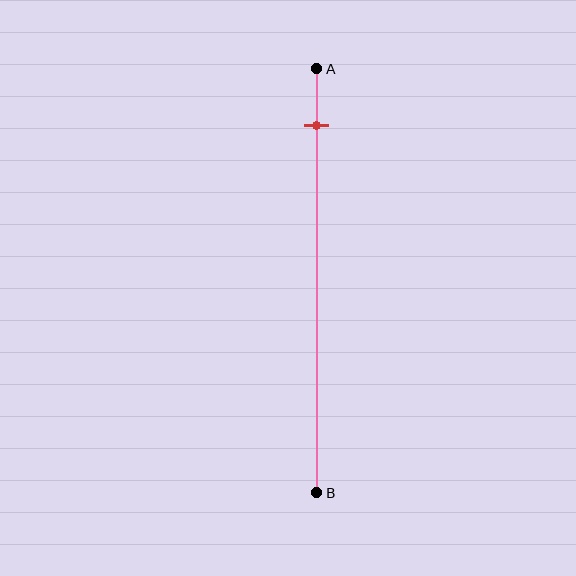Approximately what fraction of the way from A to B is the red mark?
The red mark is approximately 15% of the way from A to B.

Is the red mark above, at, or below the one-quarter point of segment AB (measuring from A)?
The red mark is above the one-quarter point of segment AB.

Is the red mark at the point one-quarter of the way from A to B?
No, the mark is at about 15% from A, not at the 25% one-quarter point.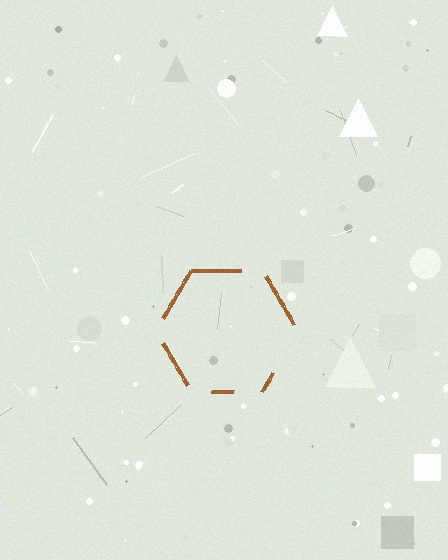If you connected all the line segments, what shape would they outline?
They would outline a hexagon.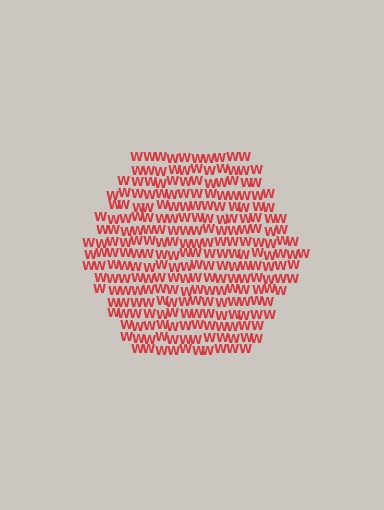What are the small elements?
The small elements are letter W's.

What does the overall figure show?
The overall figure shows a hexagon.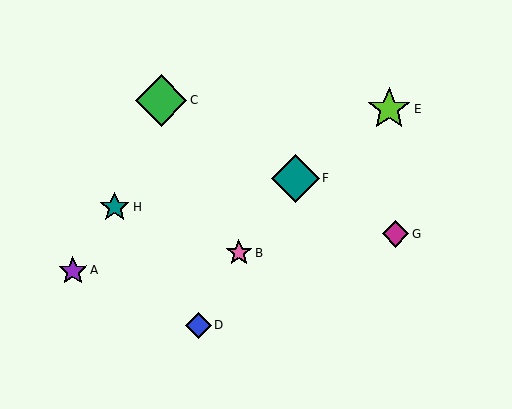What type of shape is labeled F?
Shape F is a teal diamond.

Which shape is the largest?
The green diamond (labeled C) is the largest.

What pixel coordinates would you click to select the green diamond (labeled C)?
Click at (161, 101) to select the green diamond C.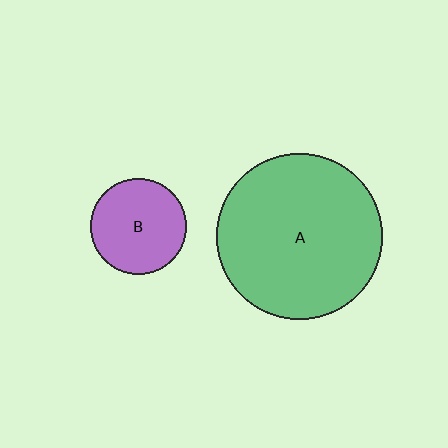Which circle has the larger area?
Circle A (green).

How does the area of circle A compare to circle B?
Approximately 3.0 times.